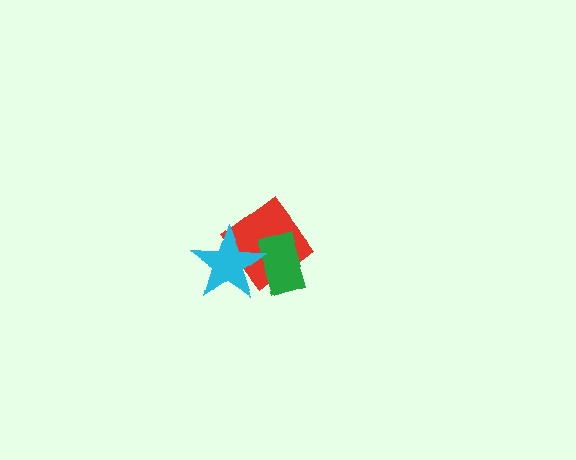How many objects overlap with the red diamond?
2 objects overlap with the red diamond.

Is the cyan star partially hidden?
No, no other shape covers it.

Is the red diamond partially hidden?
Yes, it is partially covered by another shape.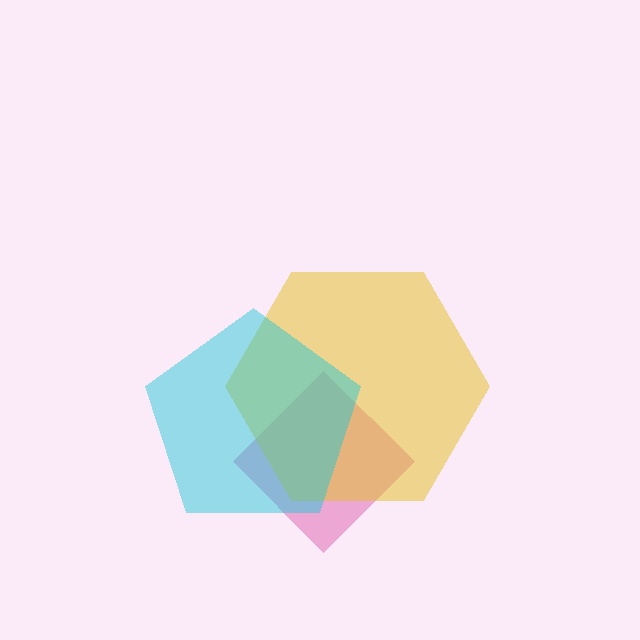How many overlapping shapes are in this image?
There are 3 overlapping shapes in the image.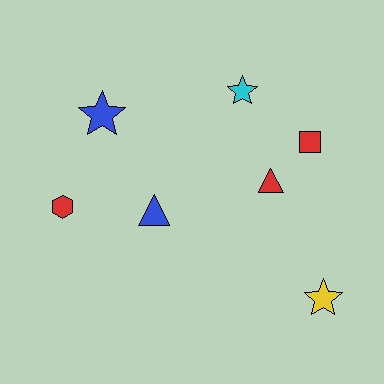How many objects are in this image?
There are 7 objects.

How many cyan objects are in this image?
There is 1 cyan object.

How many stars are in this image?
There are 3 stars.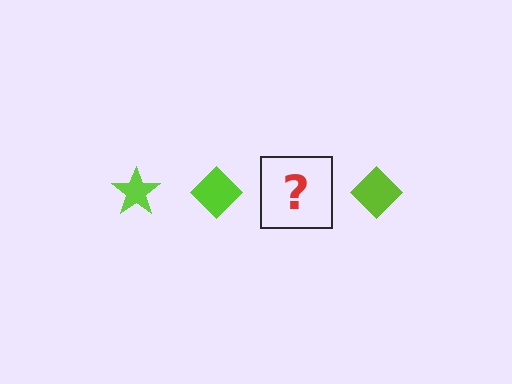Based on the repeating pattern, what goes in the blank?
The blank should be a lime star.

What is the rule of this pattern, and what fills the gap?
The rule is that the pattern cycles through star, diamond shapes in lime. The gap should be filled with a lime star.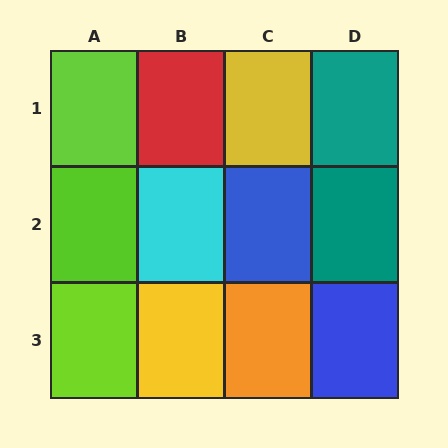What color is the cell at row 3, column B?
Yellow.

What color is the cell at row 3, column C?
Orange.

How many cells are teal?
2 cells are teal.